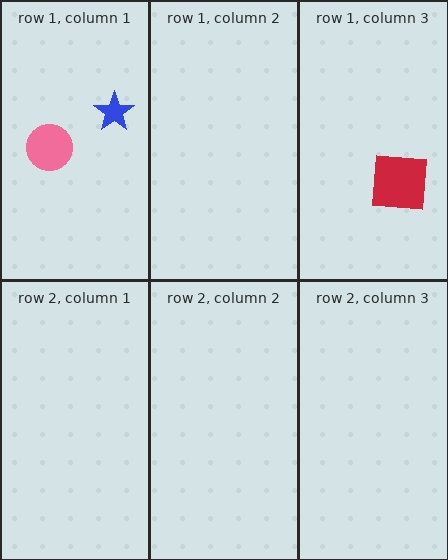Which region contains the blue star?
The row 1, column 1 region.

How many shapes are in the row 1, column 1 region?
2.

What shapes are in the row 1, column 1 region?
The blue star, the pink circle.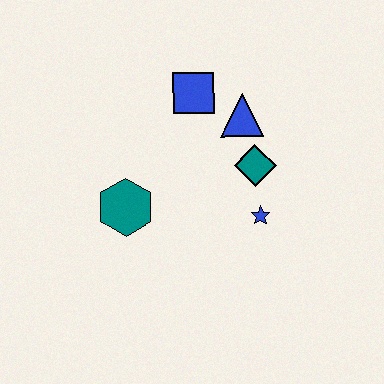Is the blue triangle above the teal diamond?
Yes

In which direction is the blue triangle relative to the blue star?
The blue triangle is above the blue star.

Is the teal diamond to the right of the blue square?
Yes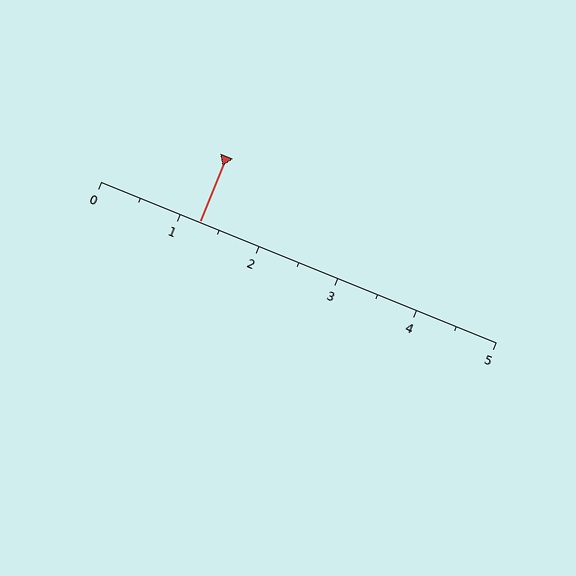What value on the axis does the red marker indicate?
The marker indicates approximately 1.2.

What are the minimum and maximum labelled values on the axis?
The axis runs from 0 to 5.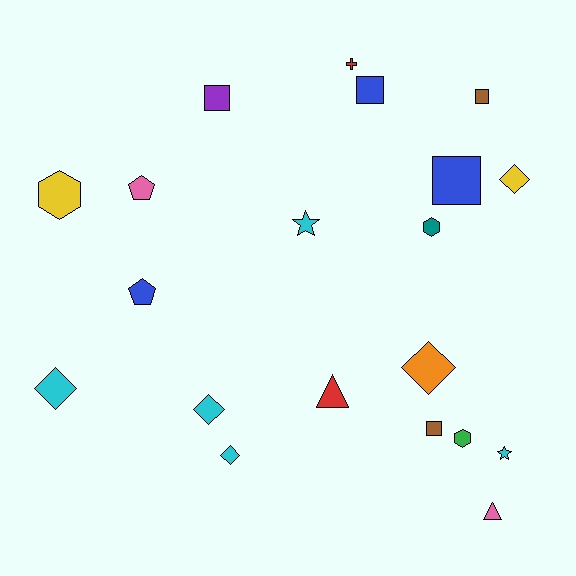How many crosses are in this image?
There is 1 cross.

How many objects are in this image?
There are 20 objects.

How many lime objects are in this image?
There are no lime objects.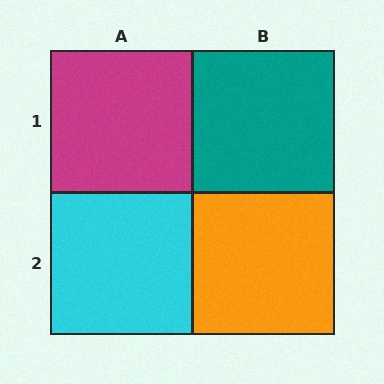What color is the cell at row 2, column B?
Orange.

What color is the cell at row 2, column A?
Cyan.